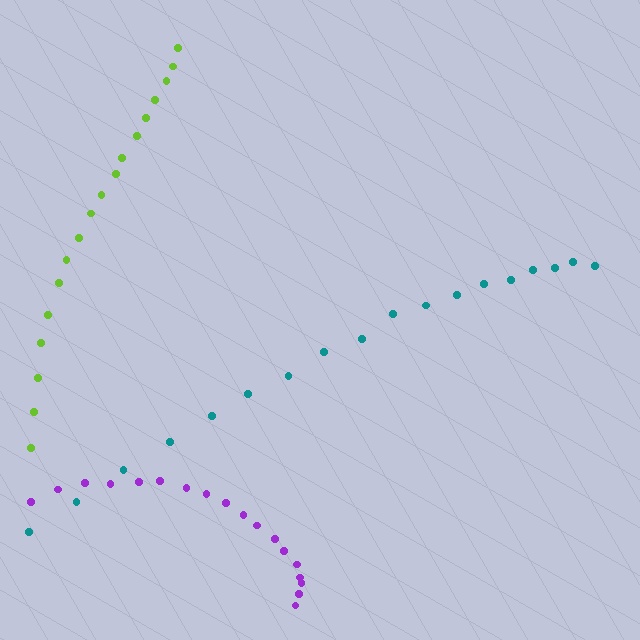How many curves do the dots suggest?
There are 3 distinct paths.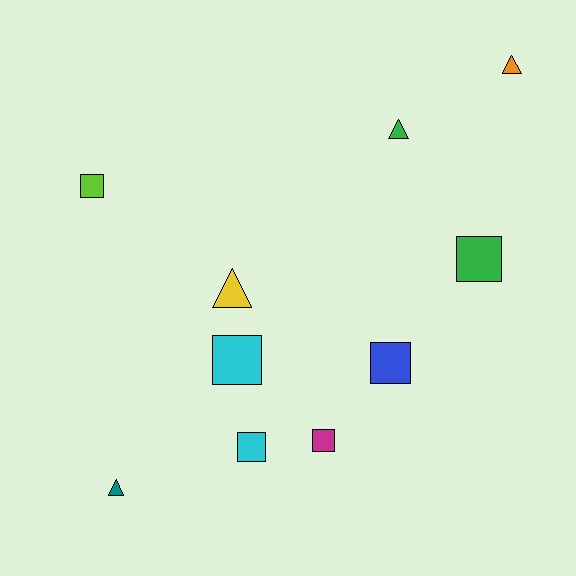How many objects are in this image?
There are 10 objects.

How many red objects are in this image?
There are no red objects.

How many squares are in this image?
There are 6 squares.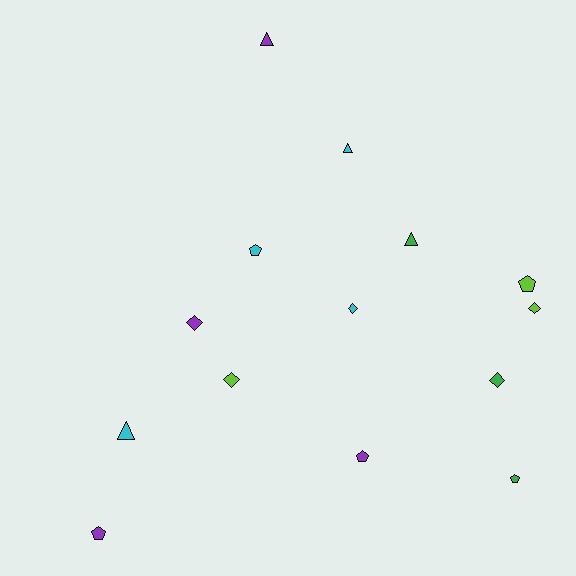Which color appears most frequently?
Cyan, with 4 objects.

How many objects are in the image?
There are 14 objects.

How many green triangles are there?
There is 1 green triangle.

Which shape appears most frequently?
Diamond, with 5 objects.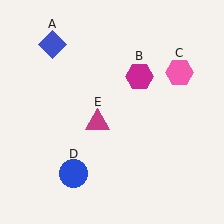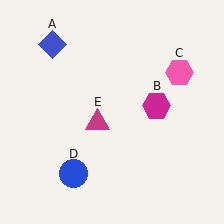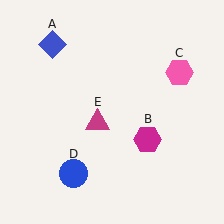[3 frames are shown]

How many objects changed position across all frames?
1 object changed position: magenta hexagon (object B).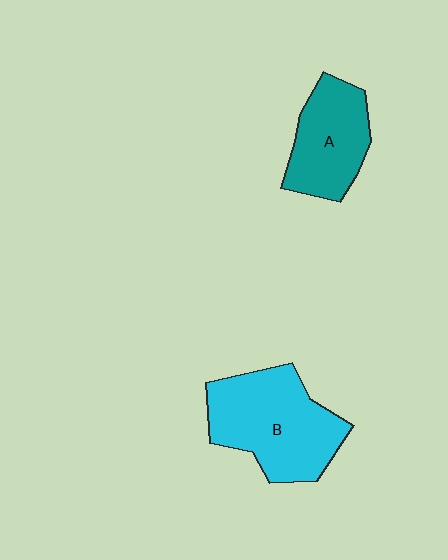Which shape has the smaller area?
Shape A (teal).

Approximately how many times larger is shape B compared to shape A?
Approximately 1.5 times.